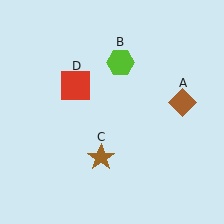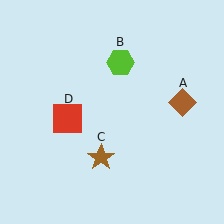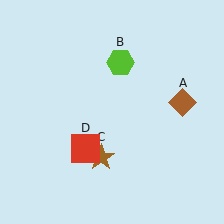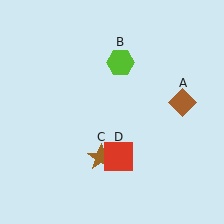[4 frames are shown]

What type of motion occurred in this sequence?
The red square (object D) rotated counterclockwise around the center of the scene.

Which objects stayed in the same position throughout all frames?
Brown diamond (object A) and lime hexagon (object B) and brown star (object C) remained stationary.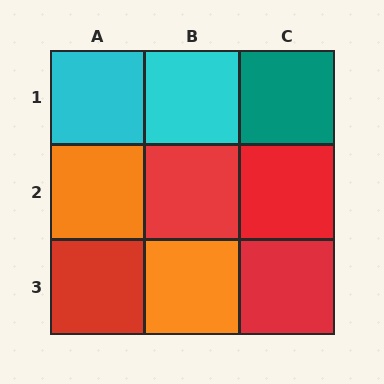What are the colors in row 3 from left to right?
Red, orange, red.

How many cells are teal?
1 cell is teal.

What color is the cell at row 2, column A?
Orange.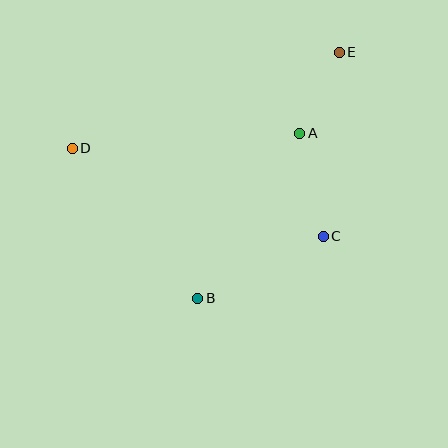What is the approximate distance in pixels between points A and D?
The distance between A and D is approximately 228 pixels.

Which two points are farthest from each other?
Points D and E are farthest from each other.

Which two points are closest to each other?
Points A and E are closest to each other.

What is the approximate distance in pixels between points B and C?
The distance between B and C is approximately 140 pixels.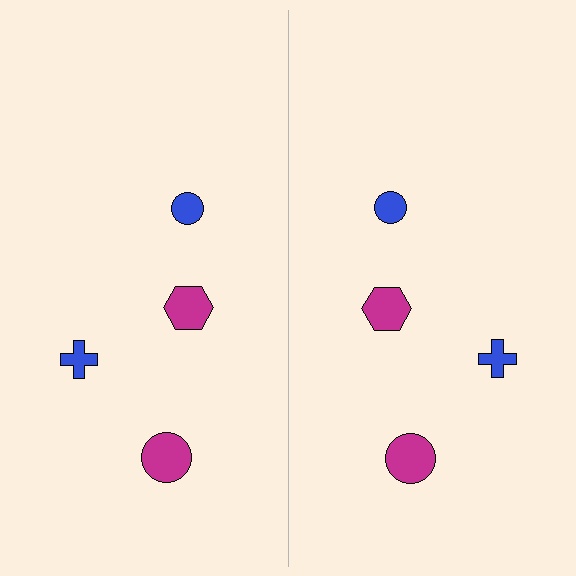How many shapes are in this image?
There are 8 shapes in this image.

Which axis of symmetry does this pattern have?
The pattern has a vertical axis of symmetry running through the center of the image.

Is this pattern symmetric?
Yes, this pattern has bilateral (reflection) symmetry.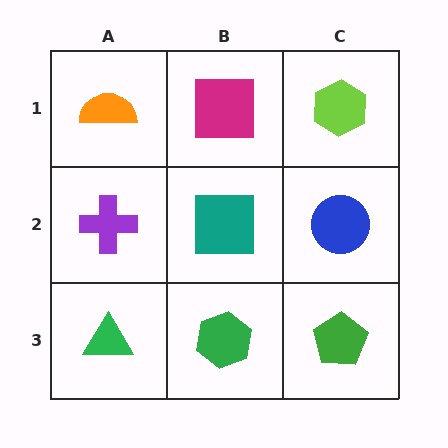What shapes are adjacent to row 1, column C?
A blue circle (row 2, column C), a magenta square (row 1, column B).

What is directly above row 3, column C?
A blue circle.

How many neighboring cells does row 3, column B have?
3.